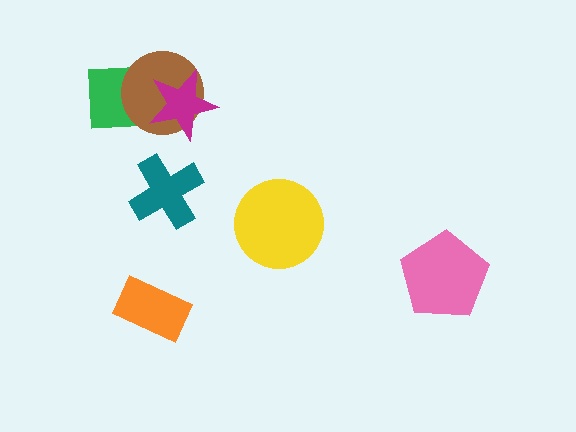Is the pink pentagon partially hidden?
No, no other shape covers it.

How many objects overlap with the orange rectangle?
0 objects overlap with the orange rectangle.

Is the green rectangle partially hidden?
Yes, it is partially covered by another shape.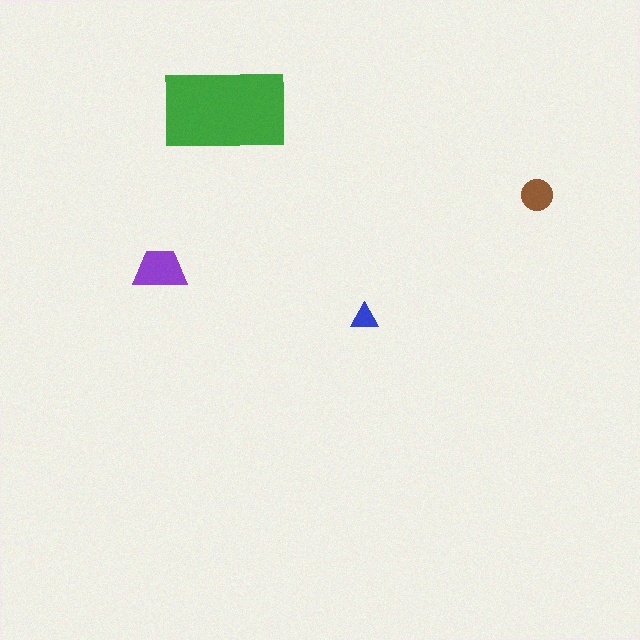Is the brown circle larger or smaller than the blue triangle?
Larger.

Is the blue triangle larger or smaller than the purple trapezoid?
Smaller.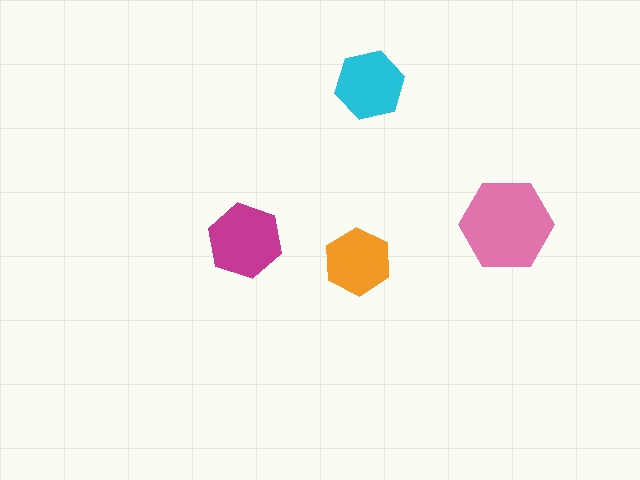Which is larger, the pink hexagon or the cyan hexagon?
The pink one.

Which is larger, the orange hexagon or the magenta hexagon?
The magenta one.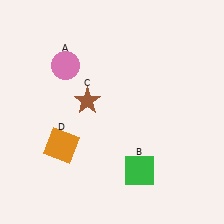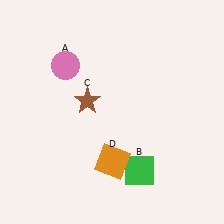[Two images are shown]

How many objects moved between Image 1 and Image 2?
1 object moved between the two images.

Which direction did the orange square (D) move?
The orange square (D) moved right.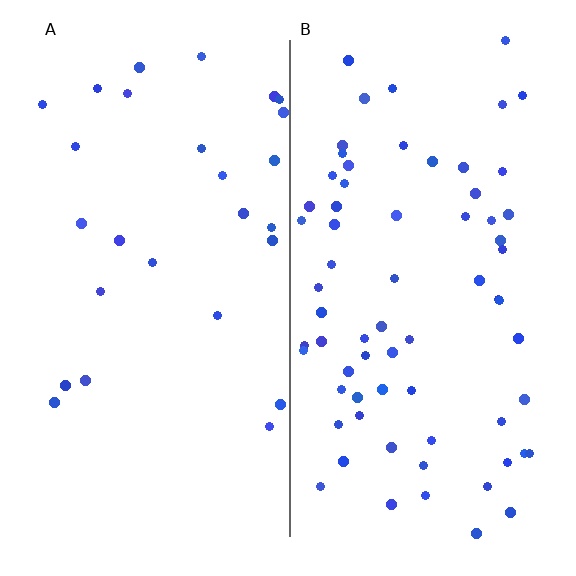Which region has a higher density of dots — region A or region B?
B (the right).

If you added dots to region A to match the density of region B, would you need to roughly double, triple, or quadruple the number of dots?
Approximately triple.